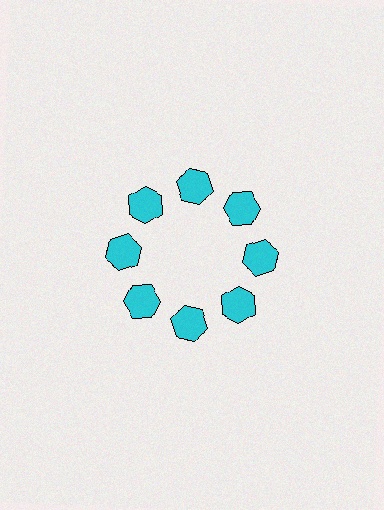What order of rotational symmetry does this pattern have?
This pattern has 8-fold rotational symmetry.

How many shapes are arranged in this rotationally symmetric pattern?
There are 8 shapes, arranged in 8 groups of 1.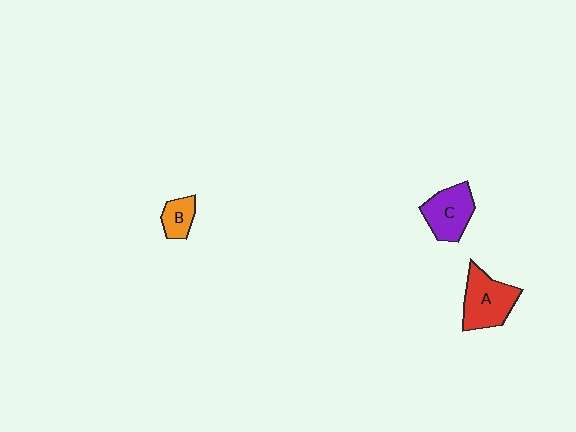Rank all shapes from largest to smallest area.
From largest to smallest: A (red), C (purple), B (orange).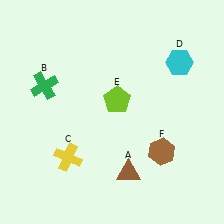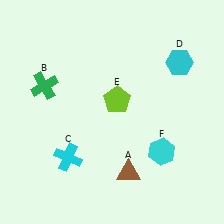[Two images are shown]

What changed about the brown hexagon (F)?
In Image 1, F is brown. In Image 2, it changed to cyan.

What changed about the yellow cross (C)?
In Image 1, C is yellow. In Image 2, it changed to cyan.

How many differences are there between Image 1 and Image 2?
There are 2 differences between the two images.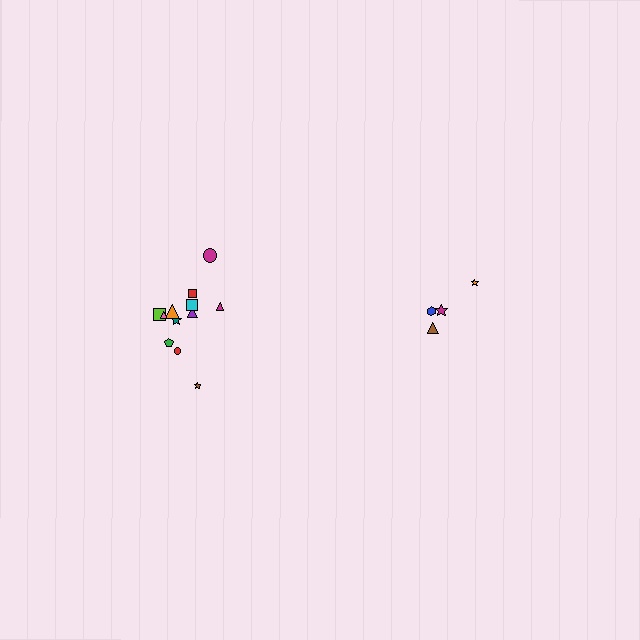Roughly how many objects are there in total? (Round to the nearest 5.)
Roughly 15 objects in total.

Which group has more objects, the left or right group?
The left group.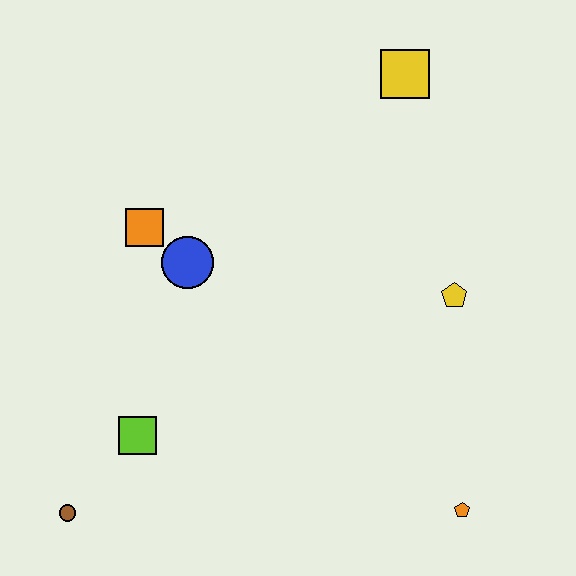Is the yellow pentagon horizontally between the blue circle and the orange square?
No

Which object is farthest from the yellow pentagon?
The brown circle is farthest from the yellow pentagon.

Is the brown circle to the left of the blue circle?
Yes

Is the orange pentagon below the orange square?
Yes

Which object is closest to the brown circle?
The lime square is closest to the brown circle.